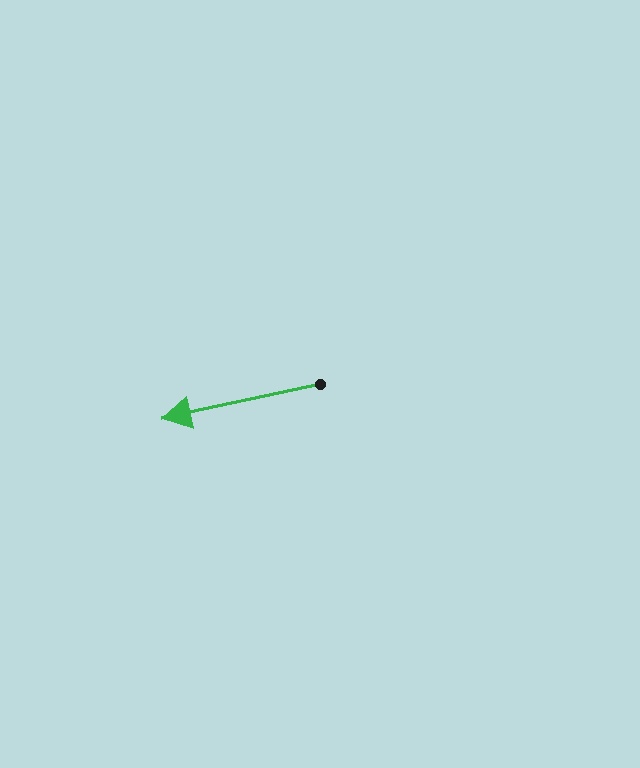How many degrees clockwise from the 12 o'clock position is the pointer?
Approximately 258 degrees.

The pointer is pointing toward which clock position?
Roughly 9 o'clock.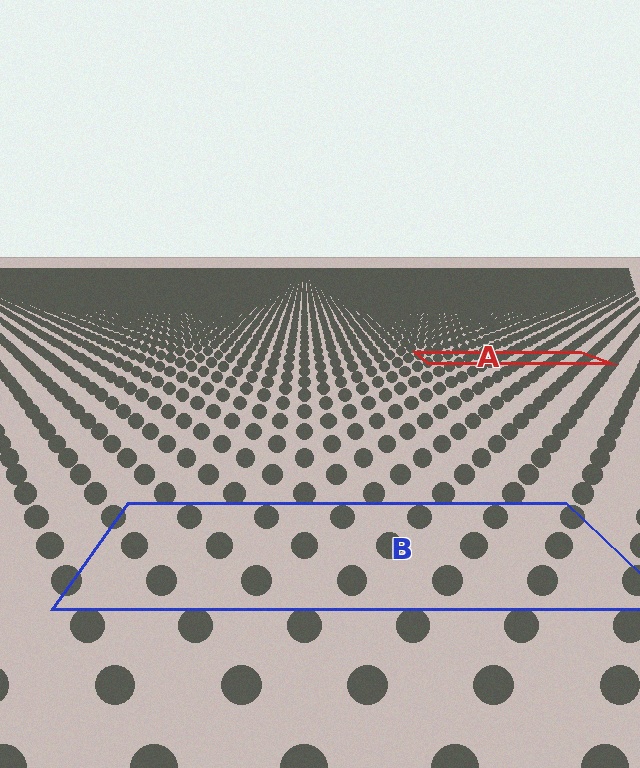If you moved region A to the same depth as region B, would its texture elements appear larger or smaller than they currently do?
They would appear larger. At a closer depth, the same texture elements are projected at a bigger on-screen size.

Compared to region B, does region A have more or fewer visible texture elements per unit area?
Region A has more texture elements per unit area — they are packed more densely because it is farther away.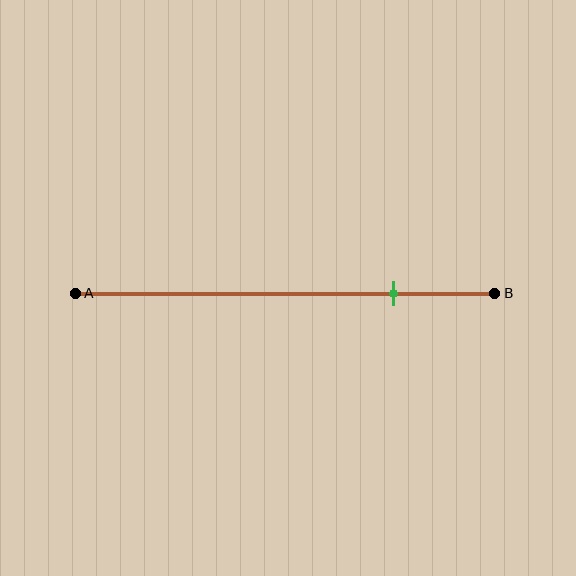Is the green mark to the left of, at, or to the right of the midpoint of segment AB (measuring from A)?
The green mark is to the right of the midpoint of segment AB.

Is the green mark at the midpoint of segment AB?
No, the mark is at about 75% from A, not at the 50% midpoint.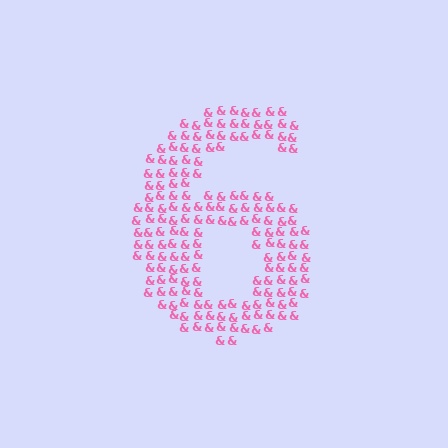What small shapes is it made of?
It is made of small ampersands.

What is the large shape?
The large shape is the digit 6.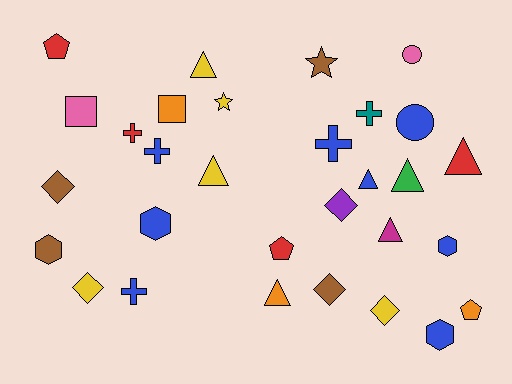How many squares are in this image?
There are 2 squares.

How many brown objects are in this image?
There are 4 brown objects.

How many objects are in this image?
There are 30 objects.